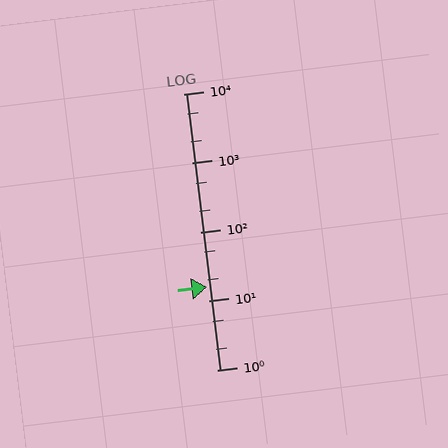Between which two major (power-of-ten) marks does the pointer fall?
The pointer is between 10 and 100.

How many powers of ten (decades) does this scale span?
The scale spans 4 decades, from 1 to 10000.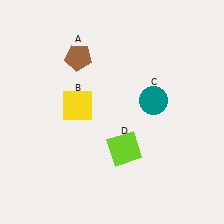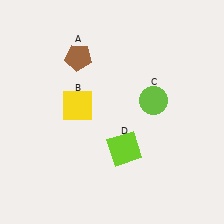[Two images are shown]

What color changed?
The circle (C) changed from teal in Image 1 to lime in Image 2.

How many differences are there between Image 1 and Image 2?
There is 1 difference between the two images.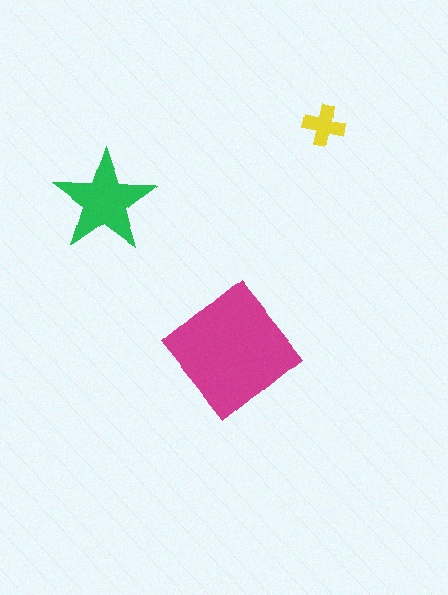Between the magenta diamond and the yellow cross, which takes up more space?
The magenta diamond.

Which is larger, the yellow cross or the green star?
The green star.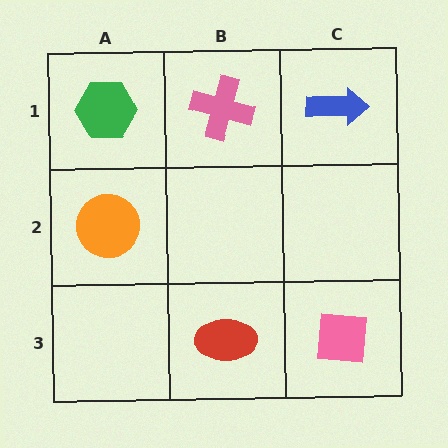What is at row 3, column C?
A pink square.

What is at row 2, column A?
An orange circle.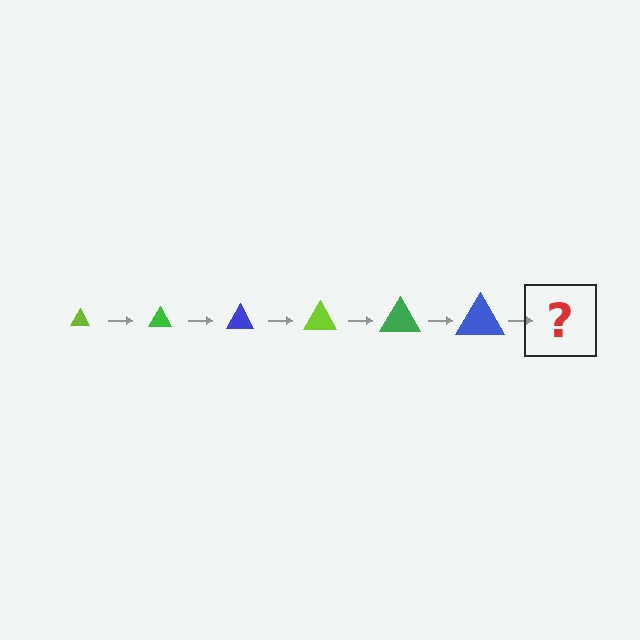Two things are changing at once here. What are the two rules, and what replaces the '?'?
The two rules are that the triangle grows larger each step and the color cycles through lime, green, and blue. The '?' should be a lime triangle, larger than the previous one.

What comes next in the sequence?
The next element should be a lime triangle, larger than the previous one.